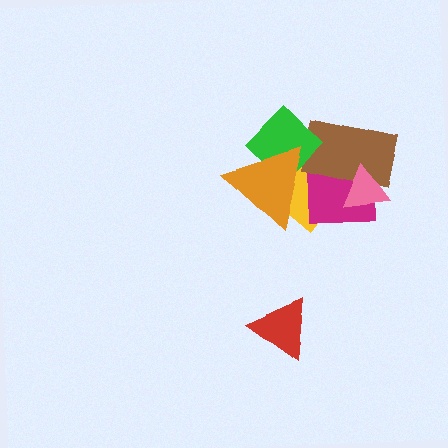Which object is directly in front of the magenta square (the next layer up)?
The brown rectangle is directly in front of the magenta square.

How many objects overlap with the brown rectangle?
4 objects overlap with the brown rectangle.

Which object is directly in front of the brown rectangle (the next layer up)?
The green diamond is directly in front of the brown rectangle.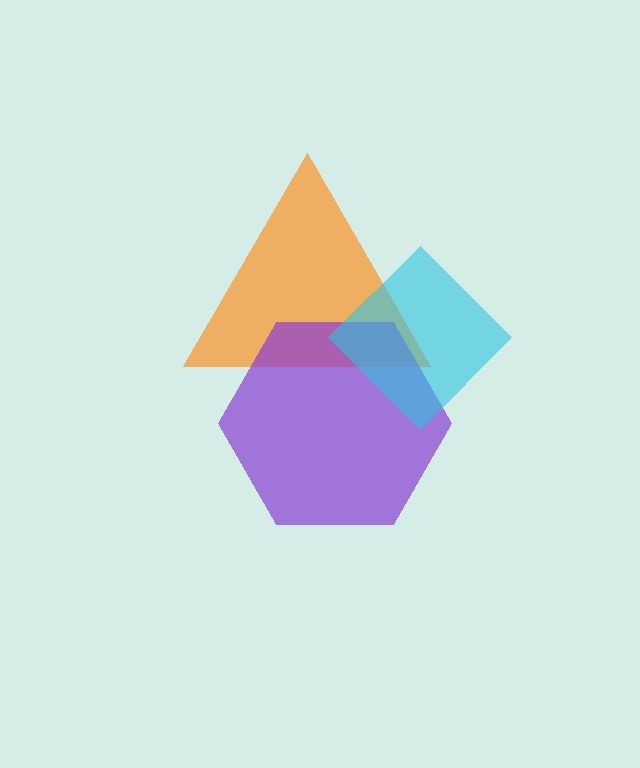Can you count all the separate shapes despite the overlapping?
Yes, there are 3 separate shapes.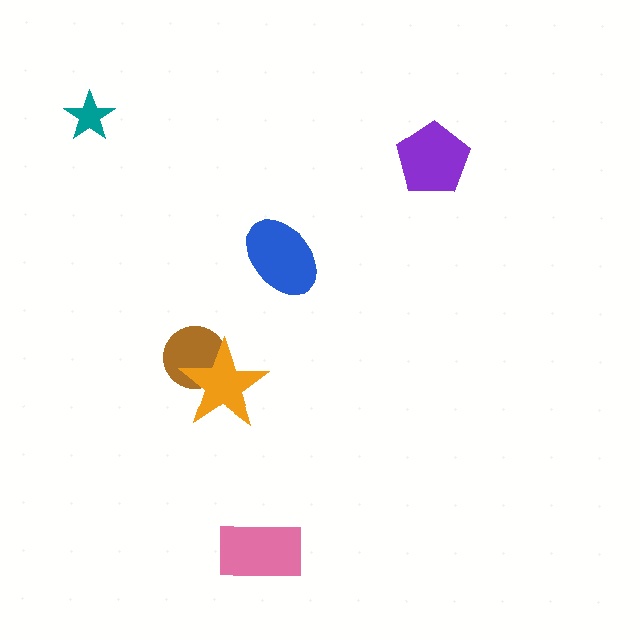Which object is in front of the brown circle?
The orange star is in front of the brown circle.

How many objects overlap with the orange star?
1 object overlaps with the orange star.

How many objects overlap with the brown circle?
1 object overlaps with the brown circle.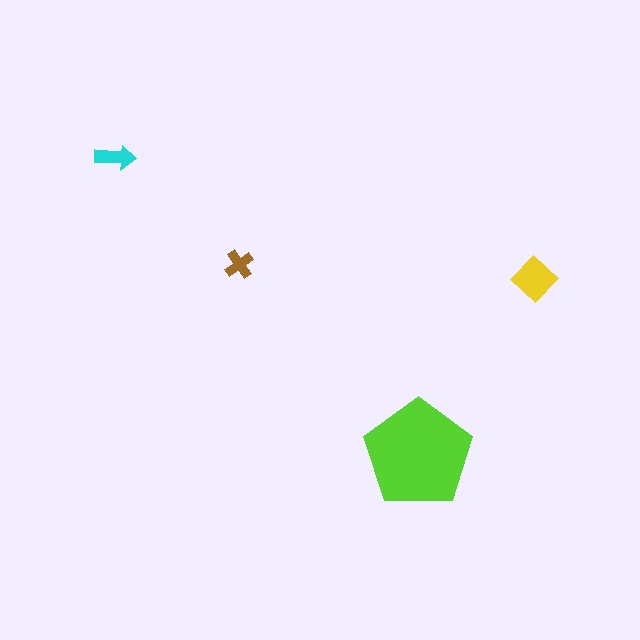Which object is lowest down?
The lime pentagon is bottommost.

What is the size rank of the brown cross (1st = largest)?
4th.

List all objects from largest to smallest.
The lime pentagon, the yellow diamond, the cyan arrow, the brown cross.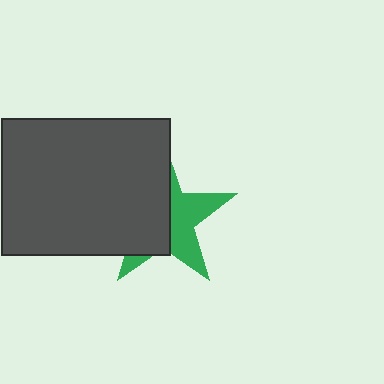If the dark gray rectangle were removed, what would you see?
You would see the complete green star.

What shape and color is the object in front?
The object in front is a dark gray rectangle.